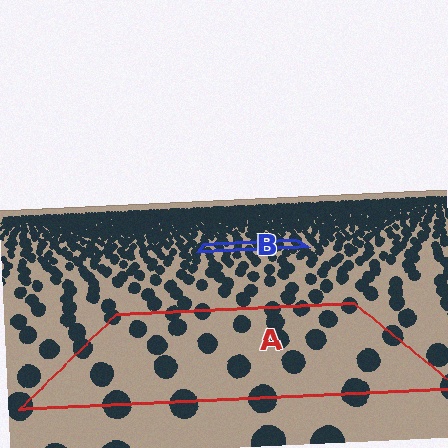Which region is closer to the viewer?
Region A is closer. The texture elements there are larger and more spread out.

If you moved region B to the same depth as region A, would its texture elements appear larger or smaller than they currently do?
They would appear larger. At a closer depth, the same texture elements are projected at a bigger on-screen size.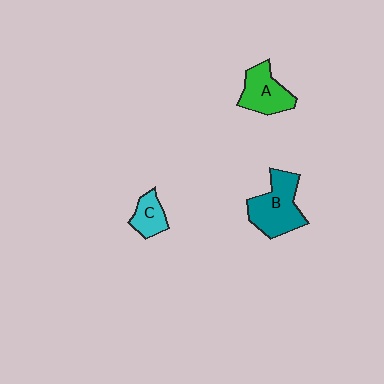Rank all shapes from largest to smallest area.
From largest to smallest: B (teal), A (green), C (cyan).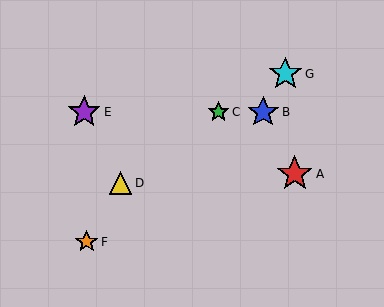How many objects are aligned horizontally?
3 objects (B, C, E) are aligned horizontally.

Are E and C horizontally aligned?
Yes, both are at y≈112.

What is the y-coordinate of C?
Object C is at y≈112.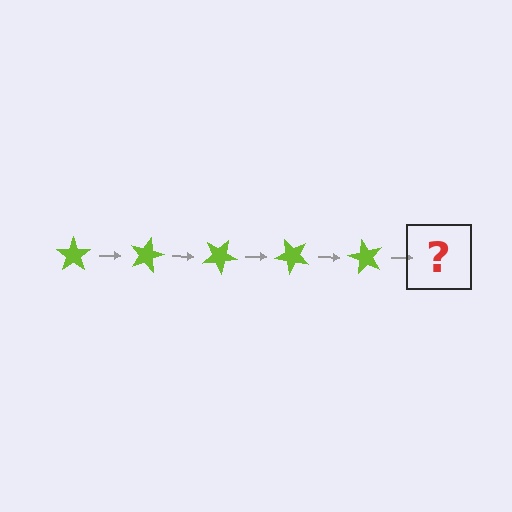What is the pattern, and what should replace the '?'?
The pattern is that the star rotates 15 degrees each step. The '?' should be a lime star rotated 75 degrees.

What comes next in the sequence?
The next element should be a lime star rotated 75 degrees.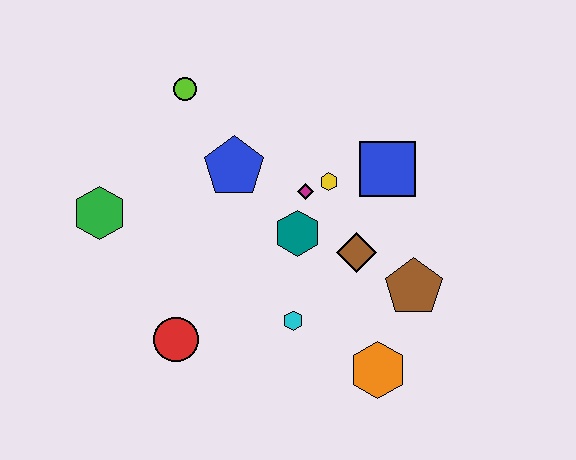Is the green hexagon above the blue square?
No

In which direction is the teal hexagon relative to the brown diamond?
The teal hexagon is to the left of the brown diamond.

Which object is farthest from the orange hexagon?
The lime circle is farthest from the orange hexagon.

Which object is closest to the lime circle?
The blue pentagon is closest to the lime circle.